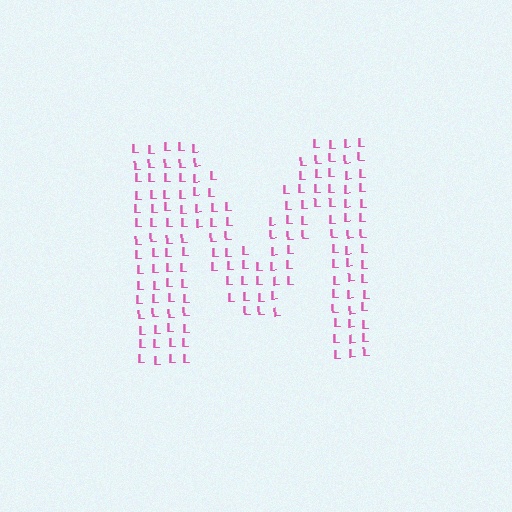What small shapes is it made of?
It is made of small letter L's.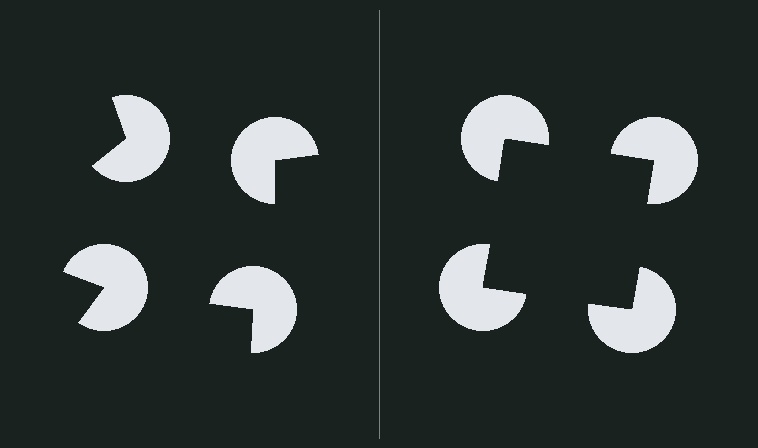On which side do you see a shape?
An illusory square appears on the right side. On the left side the wedge cuts are rotated, so no coherent shape forms.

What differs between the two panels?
The pac-man discs are positioned identically on both sides; only the wedge orientations differ. On the right they align to a square; on the left they are misaligned.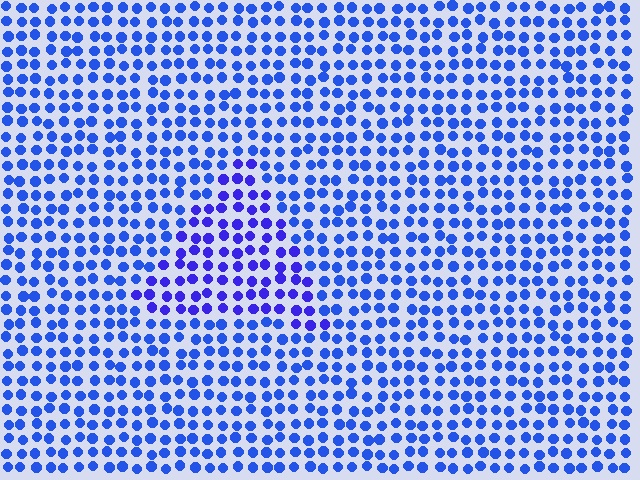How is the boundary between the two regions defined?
The boundary is defined purely by a slight shift in hue (about 22 degrees). Spacing, size, and orientation are identical on both sides.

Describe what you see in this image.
The image is filled with small blue elements in a uniform arrangement. A triangle-shaped region is visible where the elements are tinted to a slightly different hue, forming a subtle color boundary.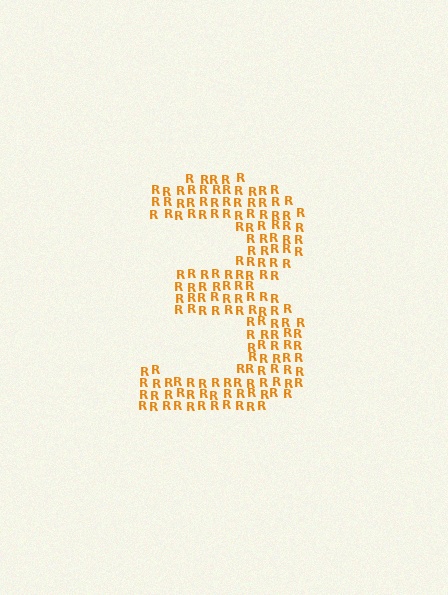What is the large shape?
The large shape is the digit 3.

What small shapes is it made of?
It is made of small letter R's.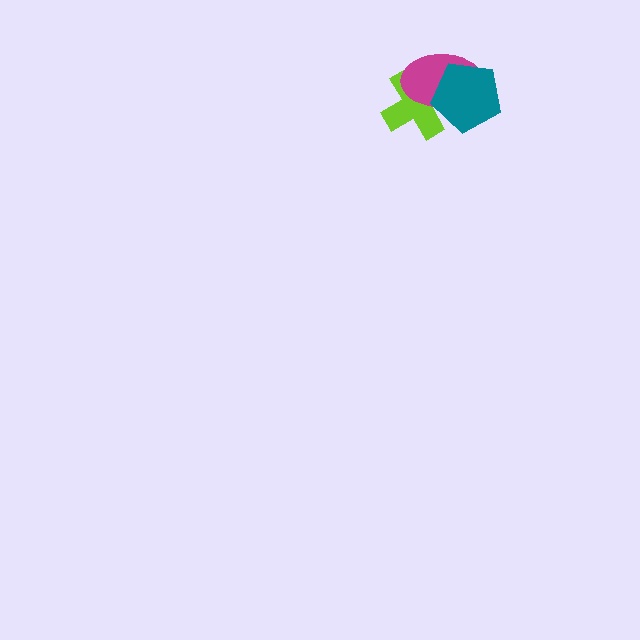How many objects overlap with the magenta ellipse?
2 objects overlap with the magenta ellipse.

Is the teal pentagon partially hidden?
No, no other shape covers it.